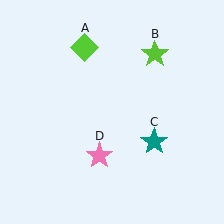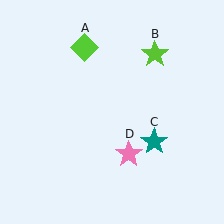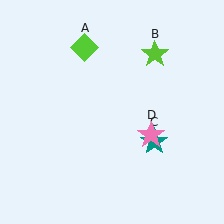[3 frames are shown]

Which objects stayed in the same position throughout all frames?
Lime diamond (object A) and lime star (object B) and teal star (object C) remained stationary.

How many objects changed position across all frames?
1 object changed position: pink star (object D).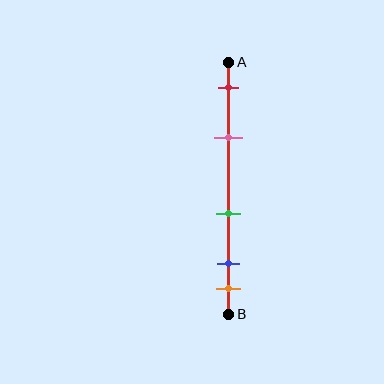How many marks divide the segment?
There are 5 marks dividing the segment.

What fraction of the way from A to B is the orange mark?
The orange mark is approximately 90% (0.9) of the way from A to B.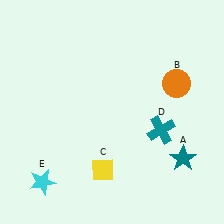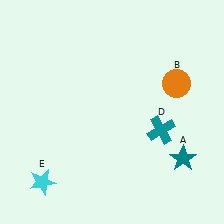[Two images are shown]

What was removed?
The yellow diamond (C) was removed in Image 2.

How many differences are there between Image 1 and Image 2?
There is 1 difference between the two images.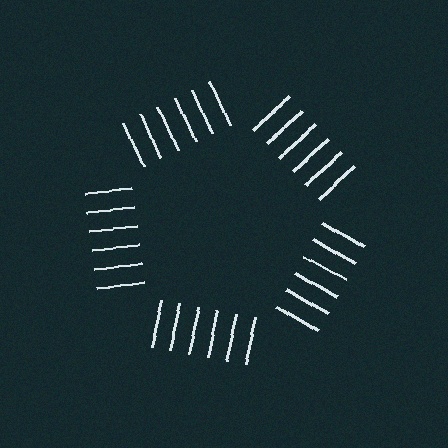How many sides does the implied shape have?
5 sides — the line-ends trace a pentagon.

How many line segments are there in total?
30 — 6 along each of the 5 edges.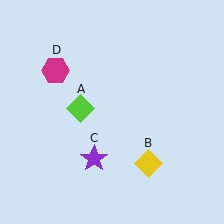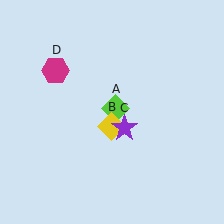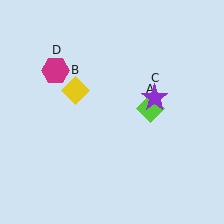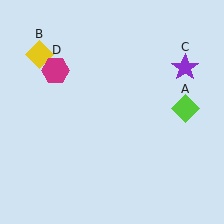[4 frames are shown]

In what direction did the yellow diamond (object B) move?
The yellow diamond (object B) moved up and to the left.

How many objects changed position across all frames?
3 objects changed position: lime diamond (object A), yellow diamond (object B), purple star (object C).